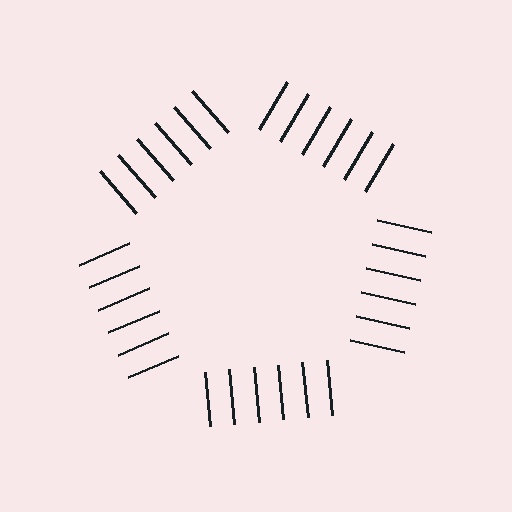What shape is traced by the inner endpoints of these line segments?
An illusory pentagon — the line segments terminate on its edges but no continuous stroke is drawn.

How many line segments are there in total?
30 — 6 along each of the 5 edges.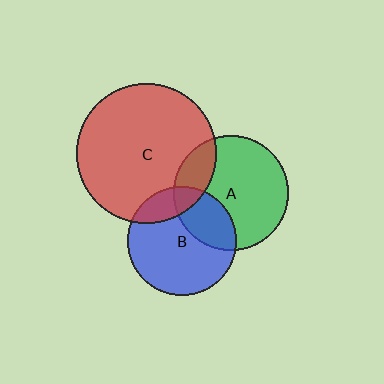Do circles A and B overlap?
Yes.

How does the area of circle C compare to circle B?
Approximately 1.6 times.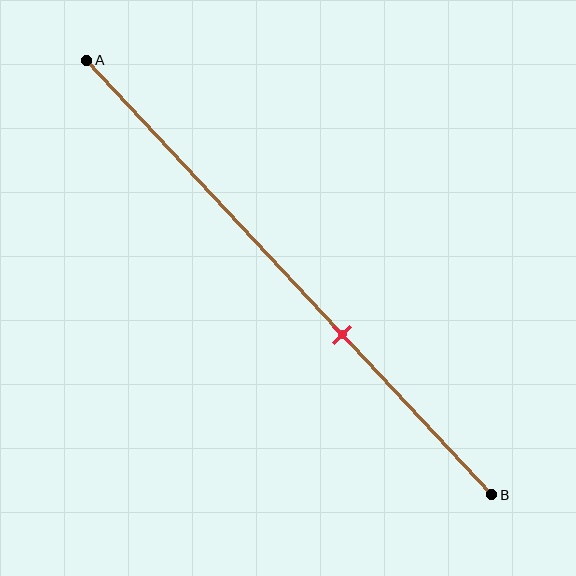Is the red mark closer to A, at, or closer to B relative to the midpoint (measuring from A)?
The red mark is closer to point B than the midpoint of segment AB.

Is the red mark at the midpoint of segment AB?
No, the mark is at about 65% from A, not at the 50% midpoint.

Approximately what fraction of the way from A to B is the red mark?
The red mark is approximately 65% of the way from A to B.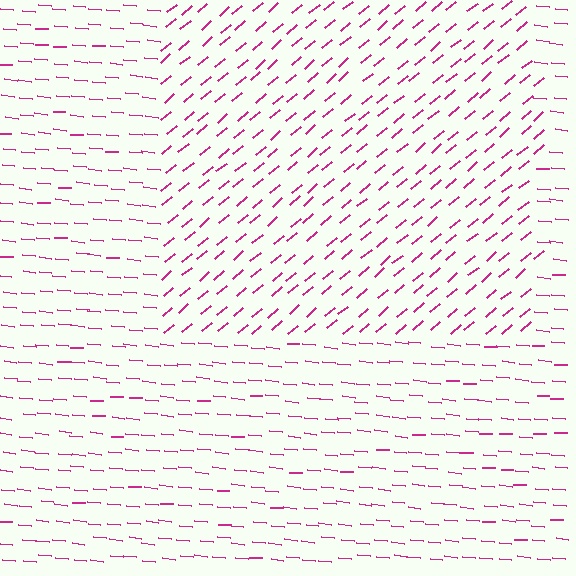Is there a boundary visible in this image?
Yes, there is a texture boundary formed by a change in line orientation.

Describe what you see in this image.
The image is filled with small magenta line segments. A rectangle region in the image has lines oriented differently from the surrounding lines, creating a visible texture boundary.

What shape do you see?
I see a rectangle.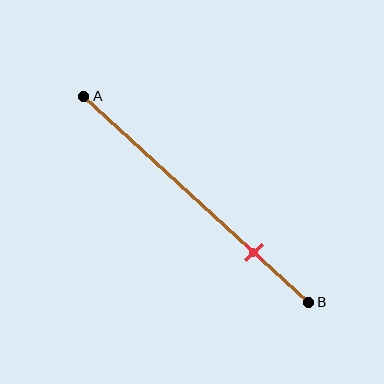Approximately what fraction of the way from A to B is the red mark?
The red mark is approximately 75% of the way from A to B.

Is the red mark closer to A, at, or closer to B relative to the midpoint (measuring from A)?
The red mark is closer to point B than the midpoint of segment AB.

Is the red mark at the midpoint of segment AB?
No, the mark is at about 75% from A, not at the 50% midpoint.